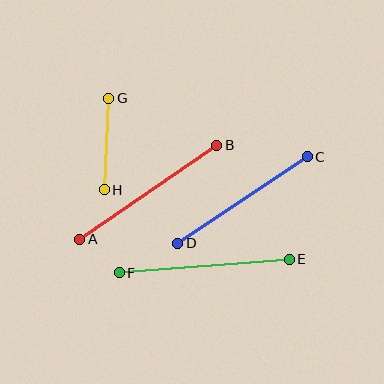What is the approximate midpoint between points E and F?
The midpoint is at approximately (204, 266) pixels.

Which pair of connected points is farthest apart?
Points E and F are farthest apart.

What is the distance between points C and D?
The distance is approximately 156 pixels.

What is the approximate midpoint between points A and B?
The midpoint is at approximately (148, 192) pixels.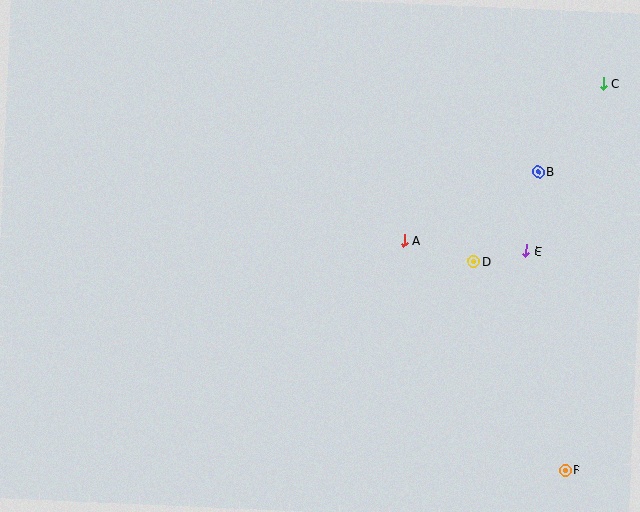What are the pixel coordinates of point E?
Point E is at (526, 251).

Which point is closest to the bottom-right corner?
Point F is closest to the bottom-right corner.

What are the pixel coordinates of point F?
Point F is at (565, 470).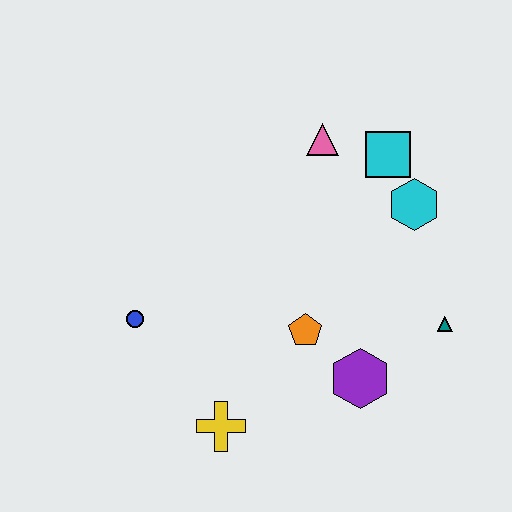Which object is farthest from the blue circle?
The teal triangle is farthest from the blue circle.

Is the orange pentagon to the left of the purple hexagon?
Yes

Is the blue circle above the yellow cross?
Yes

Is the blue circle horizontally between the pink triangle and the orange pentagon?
No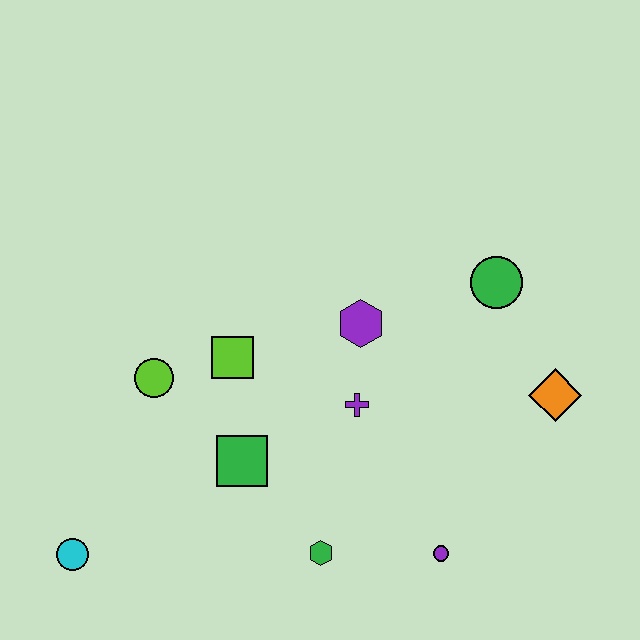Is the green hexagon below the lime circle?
Yes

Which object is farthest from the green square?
The orange diamond is farthest from the green square.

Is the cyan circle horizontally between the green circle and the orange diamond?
No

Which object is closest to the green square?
The lime square is closest to the green square.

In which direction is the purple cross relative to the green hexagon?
The purple cross is above the green hexagon.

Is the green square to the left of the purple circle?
Yes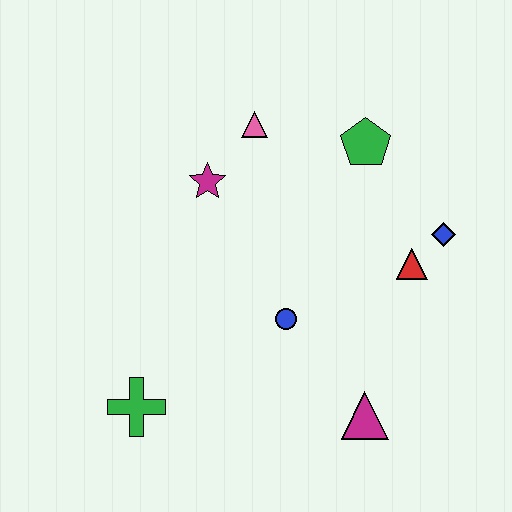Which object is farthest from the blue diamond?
The green cross is farthest from the blue diamond.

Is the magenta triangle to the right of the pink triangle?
Yes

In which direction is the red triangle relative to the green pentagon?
The red triangle is below the green pentagon.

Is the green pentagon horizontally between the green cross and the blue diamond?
Yes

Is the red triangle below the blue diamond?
Yes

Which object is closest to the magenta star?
The pink triangle is closest to the magenta star.